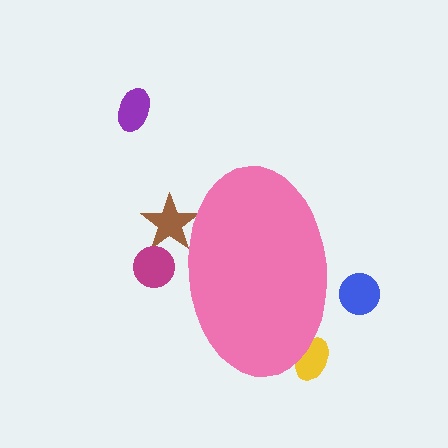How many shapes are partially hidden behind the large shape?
4 shapes are partially hidden.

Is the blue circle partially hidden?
Yes, the blue circle is partially hidden behind the pink ellipse.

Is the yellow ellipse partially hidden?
Yes, the yellow ellipse is partially hidden behind the pink ellipse.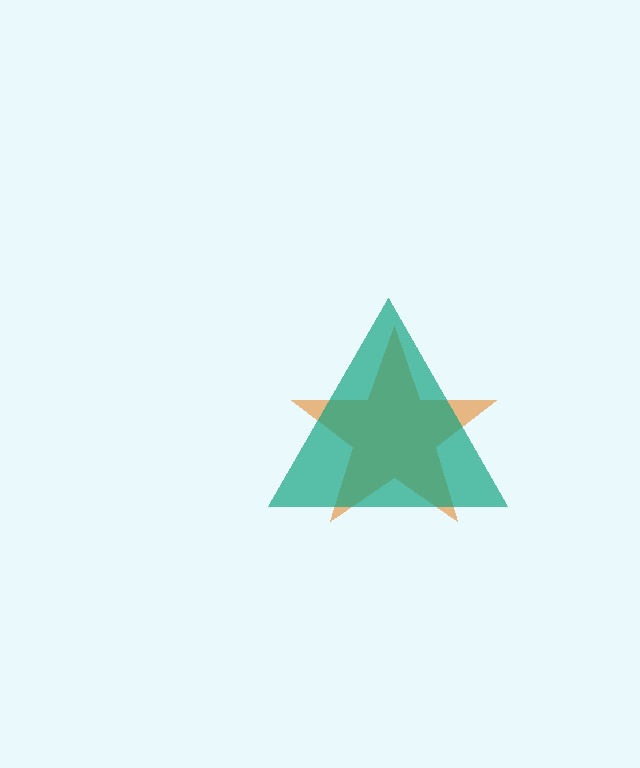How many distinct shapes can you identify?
There are 2 distinct shapes: an orange star, a teal triangle.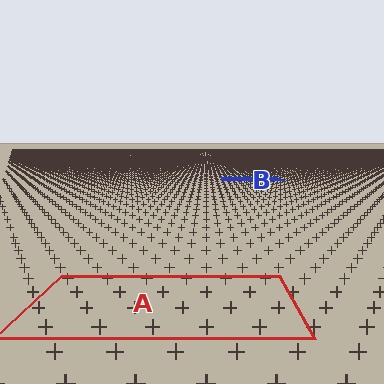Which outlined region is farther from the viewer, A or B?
Region B is farther from the viewer — the texture elements inside it appear smaller and more densely packed.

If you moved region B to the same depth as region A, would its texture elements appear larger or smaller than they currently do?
They would appear larger. At a closer depth, the same texture elements are projected at a bigger on-screen size.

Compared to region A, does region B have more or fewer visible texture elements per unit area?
Region B has more texture elements per unit area — they are packed more densely because it is farther away.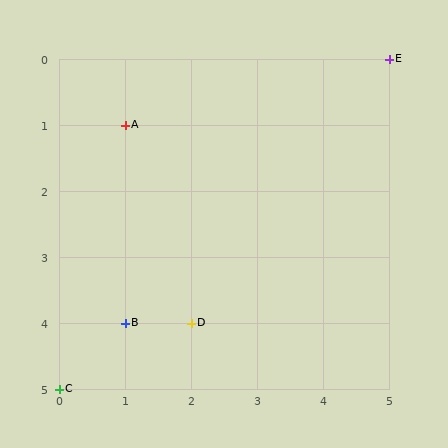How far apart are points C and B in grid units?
Points C and B are 1 column and 1 row apart (about 1.4 grid units diagonally).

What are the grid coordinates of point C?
Point C is at grid coordinates (0, 5).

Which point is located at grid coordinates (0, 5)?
Point C is at (0, 5).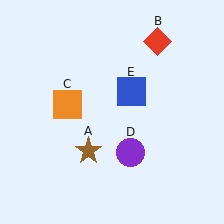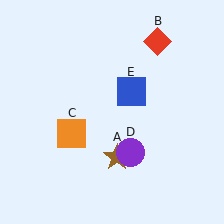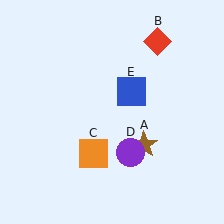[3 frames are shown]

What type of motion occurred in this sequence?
The brown star (object A), orange square (object C) rotated counterclockwise around the center of the scene.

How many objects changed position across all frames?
2 objects changed position: brown star (object A), orange square (object C).